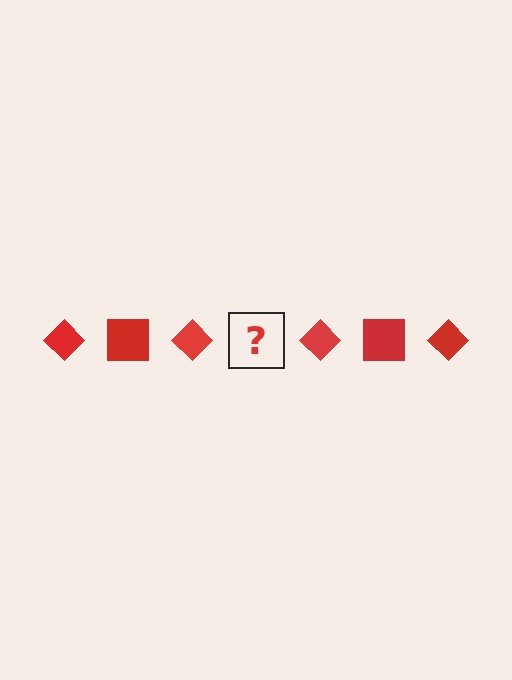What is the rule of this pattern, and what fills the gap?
The rule is that the pattern cycles through diamond, square shapes in red. The gap should be filled with a red square.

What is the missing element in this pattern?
The missing element is a red square.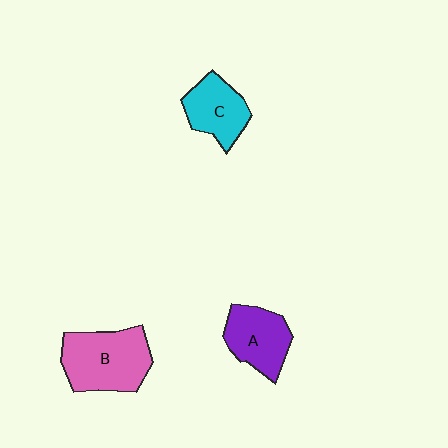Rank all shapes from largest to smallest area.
From largest to smallest: B (pink), A (purple), C (cyan).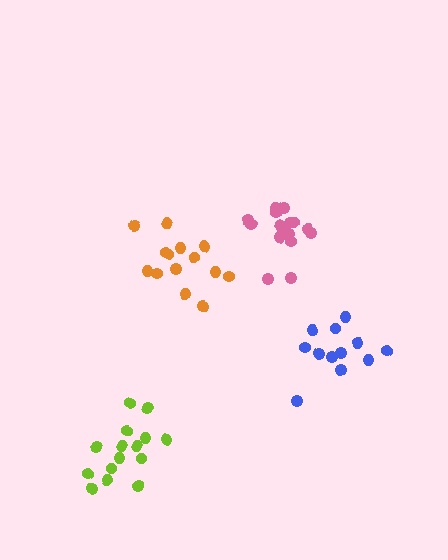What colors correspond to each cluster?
The clusters are colored: lime, pink, orange, blue.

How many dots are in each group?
Group 1: 15 dots, Group 2: 16 dots, Group 3: 14 dots, Group 4: 12 dots (57 total).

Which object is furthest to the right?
The blue cluster is rightmost.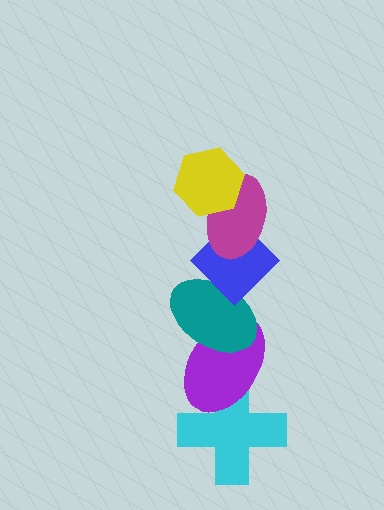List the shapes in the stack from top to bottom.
From top to bottom: the yellow hexagon, the magenta ellipse, the blue diamond, the teal ellipse, the purple ellipse, the cyan cross.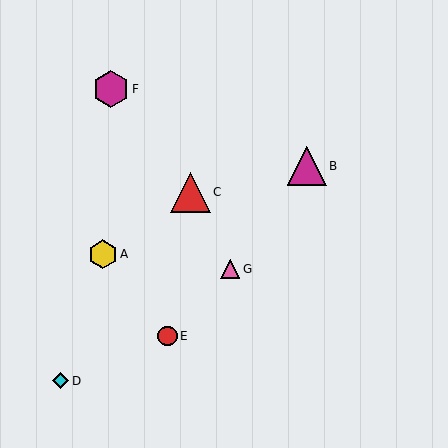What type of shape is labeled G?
Shape G is a pink triangle.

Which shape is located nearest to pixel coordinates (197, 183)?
The red triangle (labeled C) at (190, 192) is nearest to that location.